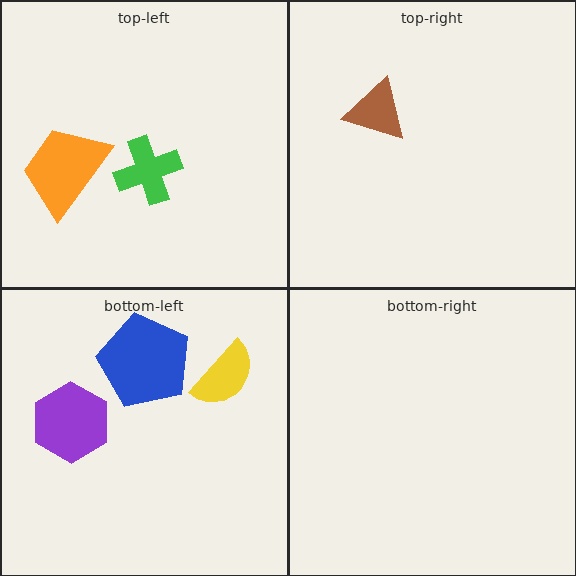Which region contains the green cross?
The top-left region.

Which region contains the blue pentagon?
The bottom-left region.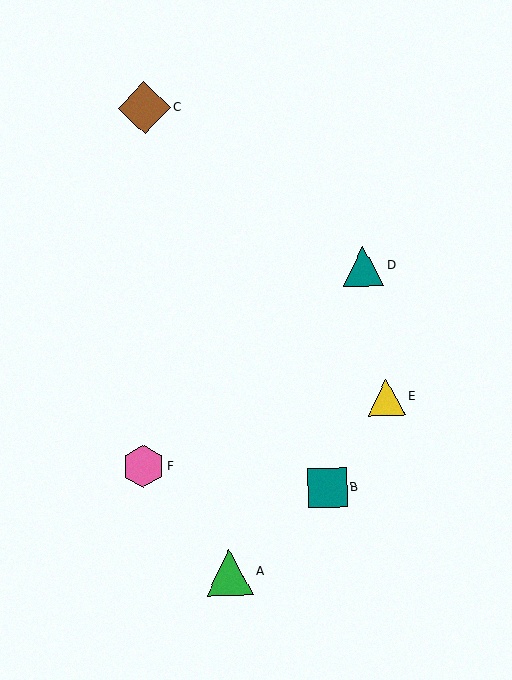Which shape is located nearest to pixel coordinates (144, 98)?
The brown diamond (labeled C) at (144, 108) is nearest to that location.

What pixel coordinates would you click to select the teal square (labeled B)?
Click at (327, 488) to select the teal square B.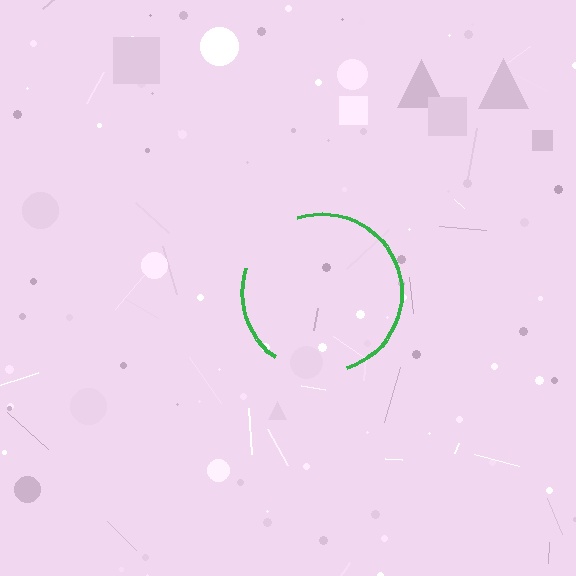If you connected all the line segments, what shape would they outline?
They would outline a circle.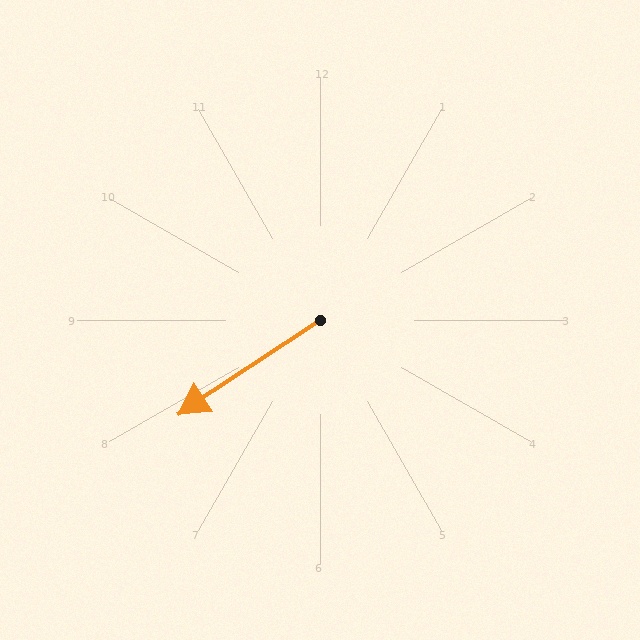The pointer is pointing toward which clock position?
Roughly 8 o'clock.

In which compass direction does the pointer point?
Southwest.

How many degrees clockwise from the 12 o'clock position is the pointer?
Approximately 237 degrees.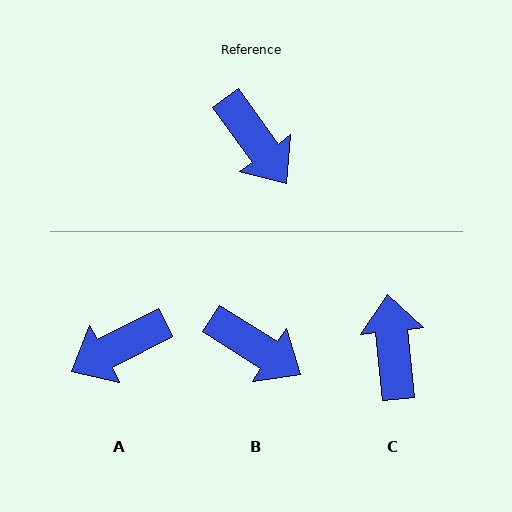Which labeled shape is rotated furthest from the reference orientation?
C, about 150 degrees away.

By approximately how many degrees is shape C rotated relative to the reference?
Approximately 150 degrees counter-clockwise.